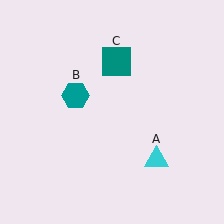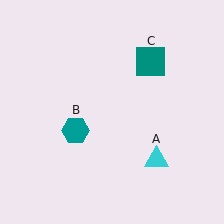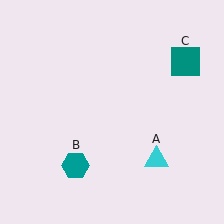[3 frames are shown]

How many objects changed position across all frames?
2 objects changed position: teal hexagon (object B), teal square (object C).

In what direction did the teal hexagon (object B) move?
The teal hexagon (object B) moved down.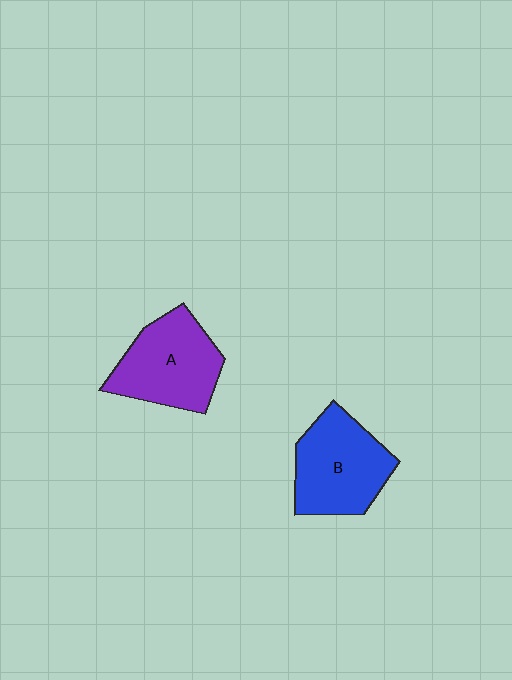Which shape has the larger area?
Shape B (blue).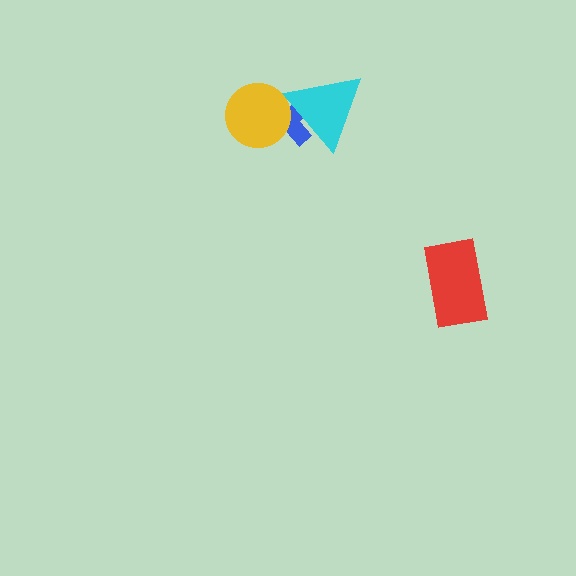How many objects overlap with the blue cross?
2 objects overlap with the blue cross.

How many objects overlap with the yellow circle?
2 objects overlap with the yellow circle.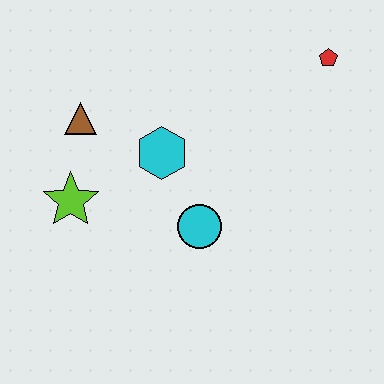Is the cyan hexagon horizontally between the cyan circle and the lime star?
Yes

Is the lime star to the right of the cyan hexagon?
No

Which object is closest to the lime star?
The brown triangle is closest to the lime star.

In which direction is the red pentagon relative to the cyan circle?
The red pentagon is above the cyan circle.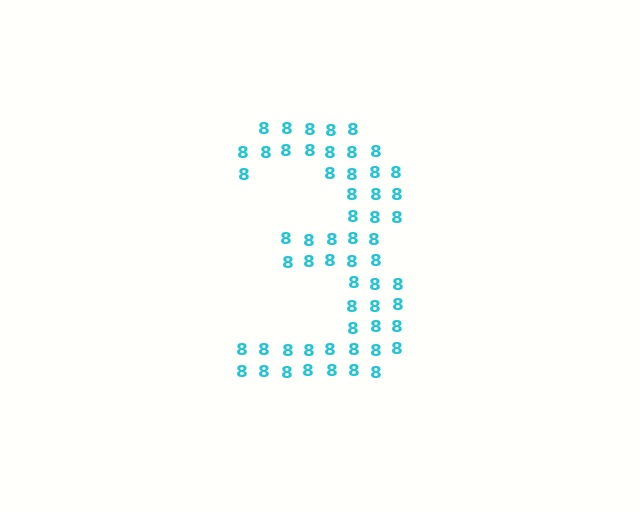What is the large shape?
The large shape is the digit 3.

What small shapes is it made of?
It is made of small digit 8's.